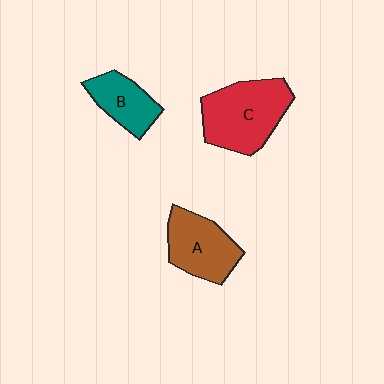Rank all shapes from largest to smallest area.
From largest to smallest: C (red), A (brown), B (teal).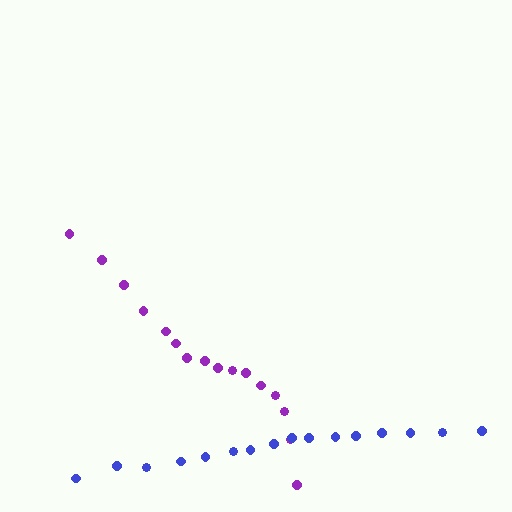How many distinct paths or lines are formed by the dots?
There are 2 distinct paths.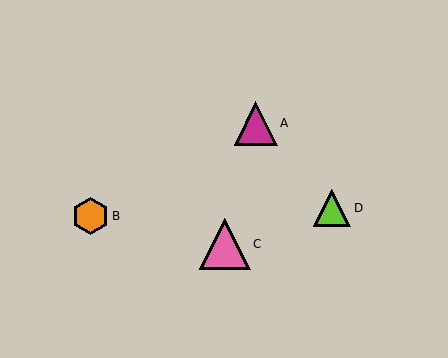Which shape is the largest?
The pink triangle (labeled C) is the largest.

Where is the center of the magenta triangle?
The center of the magenta triangle is at (256, 123).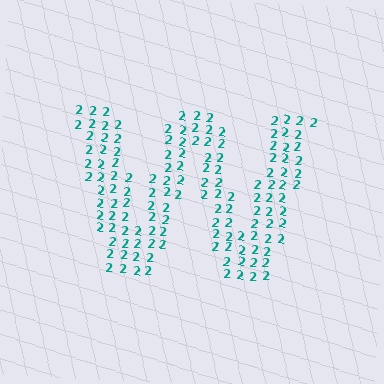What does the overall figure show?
The overall figure shows the letter W.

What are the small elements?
The small elements are digit 2's.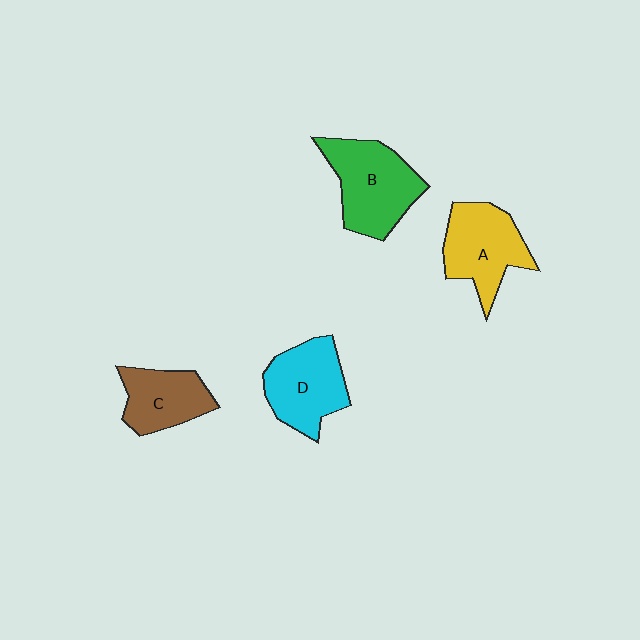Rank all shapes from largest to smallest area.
From largest to smallest: B (green), A (yellow), D (cyan), C (brown).